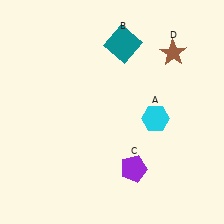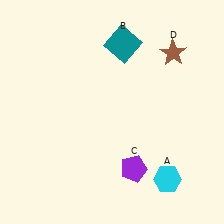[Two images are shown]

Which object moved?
The cyan hexagon (A) moved down.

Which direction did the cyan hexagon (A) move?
The cyan hexagon (A) moved down.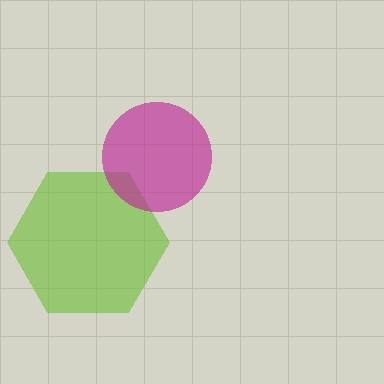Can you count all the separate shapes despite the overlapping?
Yes, there are 2 separate shapes.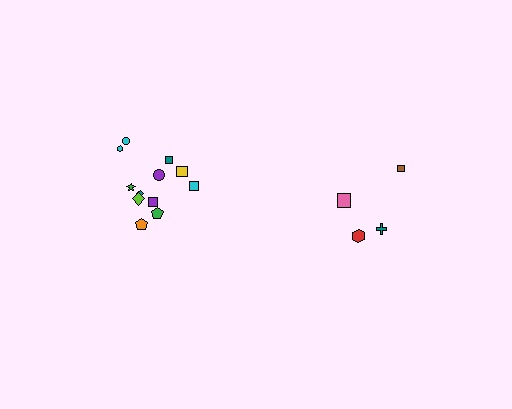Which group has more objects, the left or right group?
The left group.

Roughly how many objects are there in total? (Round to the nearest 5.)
Roughly 15 objects in total.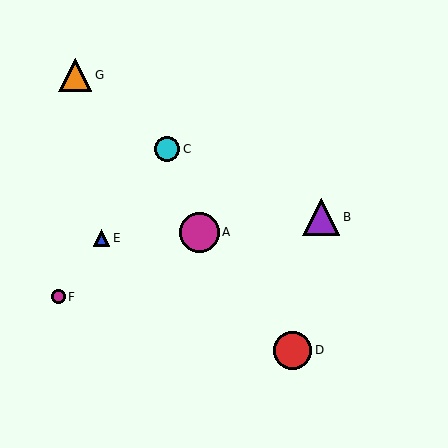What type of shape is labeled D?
Shape D is a red circle.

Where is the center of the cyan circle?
The center of the cyan circle is at (167, 149).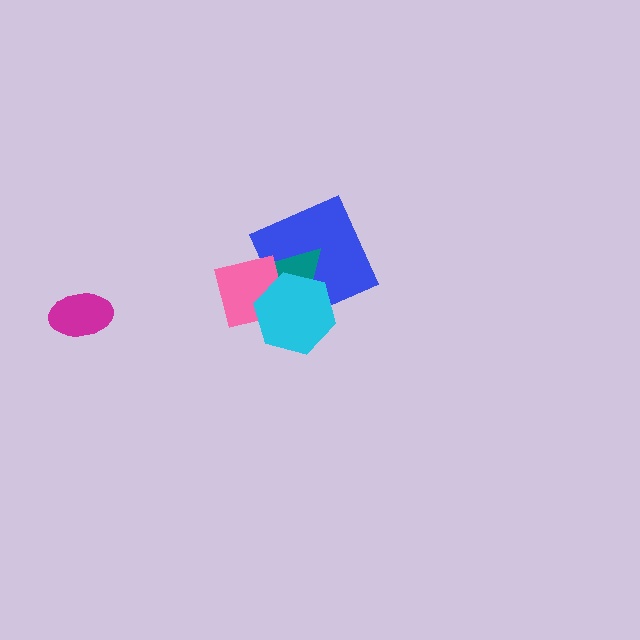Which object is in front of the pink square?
The cyan hexagon is in front of the pink square.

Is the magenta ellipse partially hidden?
No, no other shape covers it.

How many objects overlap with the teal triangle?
3 objects overlap with the teal triangle.